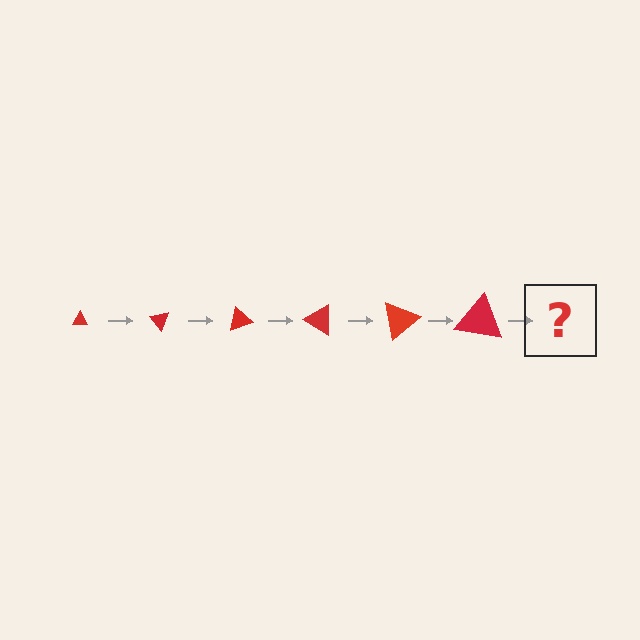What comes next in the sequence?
The next element should be a triangle, larger than the previous one and rotated 300 degrees from the start.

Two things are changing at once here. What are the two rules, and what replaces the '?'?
The two rules are that the triangle grows larger each step and it rotates 50 degrees each step. The '?' should be a triangle, larger than the previous one and rotated 300 degrees from the start.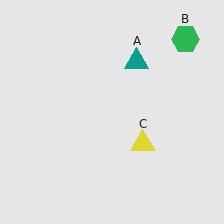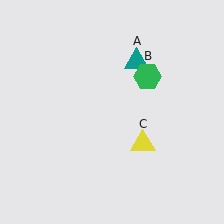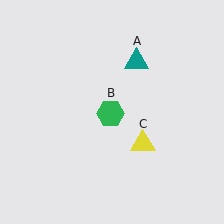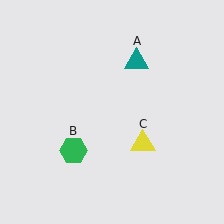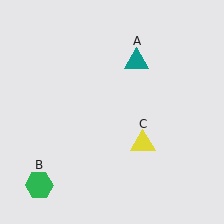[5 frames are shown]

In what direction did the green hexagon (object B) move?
The green hexagon (object B) moved down and to the left.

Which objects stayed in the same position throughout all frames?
Teal triangle (object A) and yellow triangle (object C) remained stationary.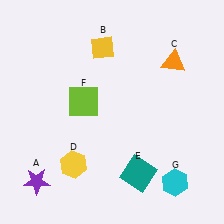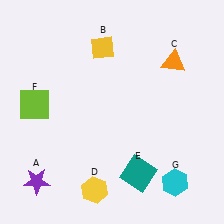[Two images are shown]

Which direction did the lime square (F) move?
The lime square (F) moved left.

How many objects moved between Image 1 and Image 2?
2 objects moved between the two images.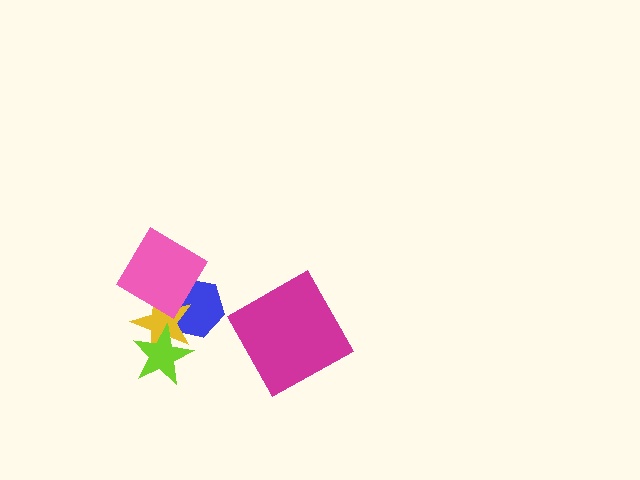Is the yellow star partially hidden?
Yes, it is partially covered by another shape.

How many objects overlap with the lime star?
2 objects overlap with the lime star.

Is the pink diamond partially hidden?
No, no other shape covers it.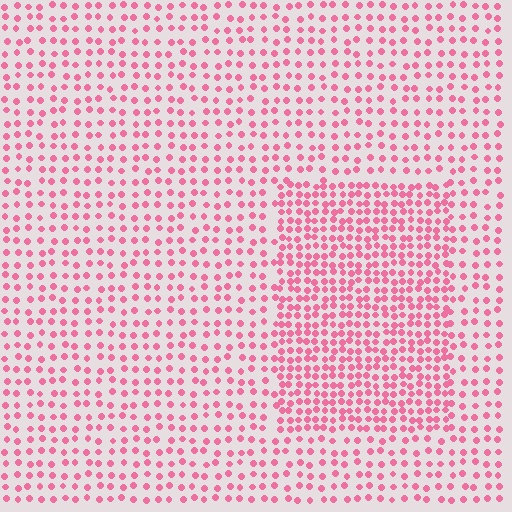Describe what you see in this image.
The image contains small pink elements arranged at two different densities. A rectangle-shaped region is visible where the elements are more densely packed than the surrounding area.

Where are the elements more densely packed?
The elements are more densely packed inside the rectangle boundary.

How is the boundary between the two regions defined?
The boundary is defined by a change in element density (approximately 1.8x ratio). All elements are the same color, size, and shape.